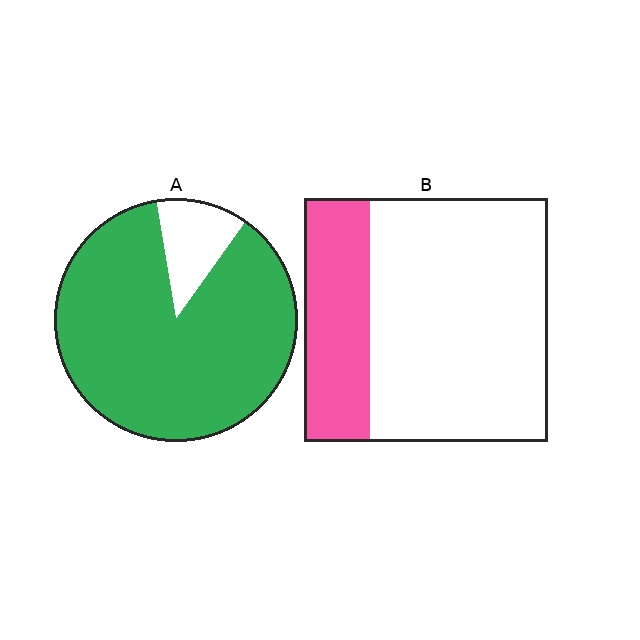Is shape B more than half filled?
No.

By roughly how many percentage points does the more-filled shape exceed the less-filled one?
By roughly 60 percentage points (A over B).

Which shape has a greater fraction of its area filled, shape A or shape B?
Shape A.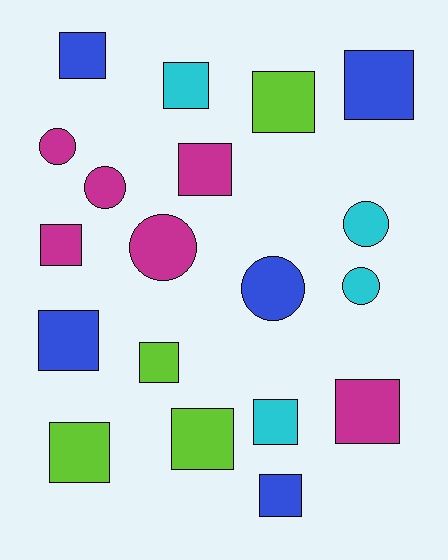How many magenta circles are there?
There are 3 magenta circles.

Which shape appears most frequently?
Square, with 13 objects.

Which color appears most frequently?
Magenta, with 6 objects.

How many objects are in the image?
There are 19 objects.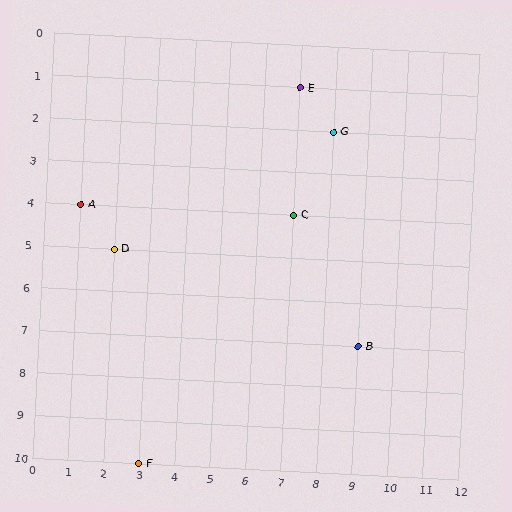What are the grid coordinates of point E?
Point E is at grid coordinates (7, 1).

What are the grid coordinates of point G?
Point G is at grid coordinates (8, 2).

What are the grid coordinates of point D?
Point D is at grid coordinates (2, 5).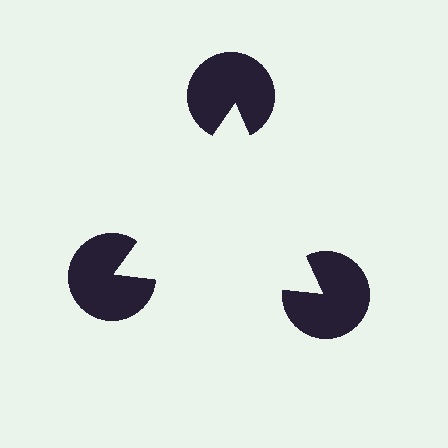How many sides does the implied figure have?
3 sides.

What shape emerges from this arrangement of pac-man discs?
An illusory triangle — its edges are inferred from the aligned wedge cuts in the pac-man discs, not physically drawn.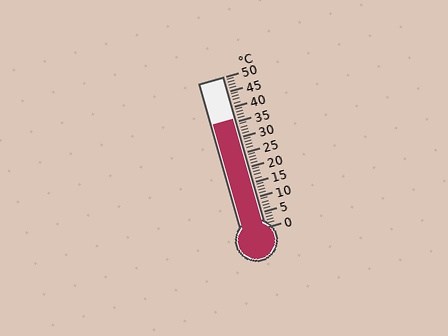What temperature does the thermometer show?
The thermometer shows approximately 36°C.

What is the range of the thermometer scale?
The thermometer scale ranges from 0°C to 50°C.